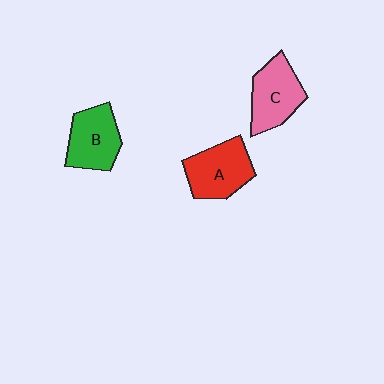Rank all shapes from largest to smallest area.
From largest to smallest: A (red), C (pink), B (green).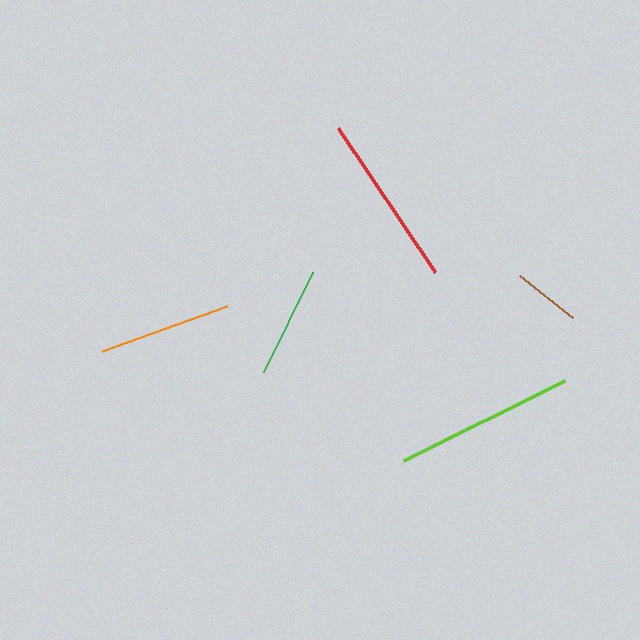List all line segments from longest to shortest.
From longest to shortest: lime, red, orange, green, brown.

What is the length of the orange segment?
The orange segment is approximately 133 pixels long.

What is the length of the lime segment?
The lime segment is approximately 180 pixels long.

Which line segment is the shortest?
The brown line is the shortest at approximately 68 pixels.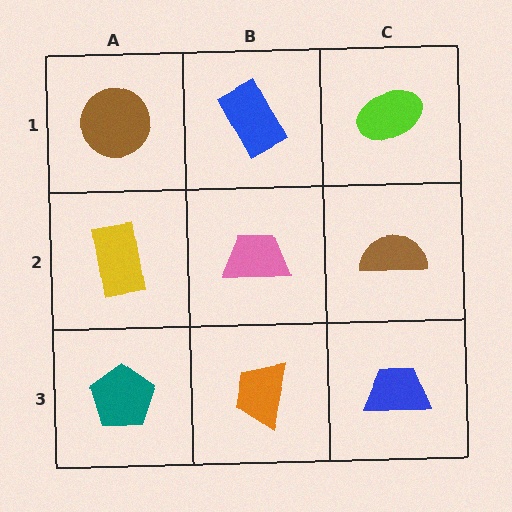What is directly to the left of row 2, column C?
A pink trapezoid.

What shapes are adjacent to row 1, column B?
A pink trapezoid (row 2, column B), a brown circle (row 1, column A), a lime ellipse (row 1, column C).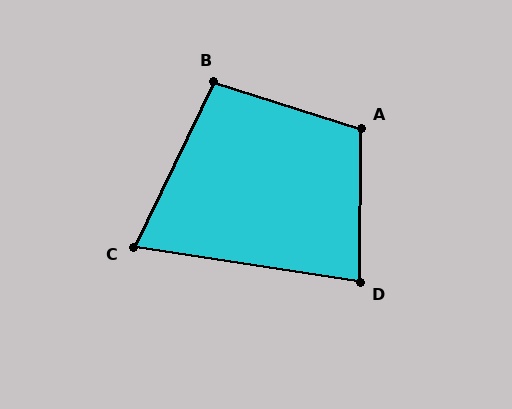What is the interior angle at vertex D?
Approximately 82 degrees (acute).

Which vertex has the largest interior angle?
A, at approximately 107 degrees.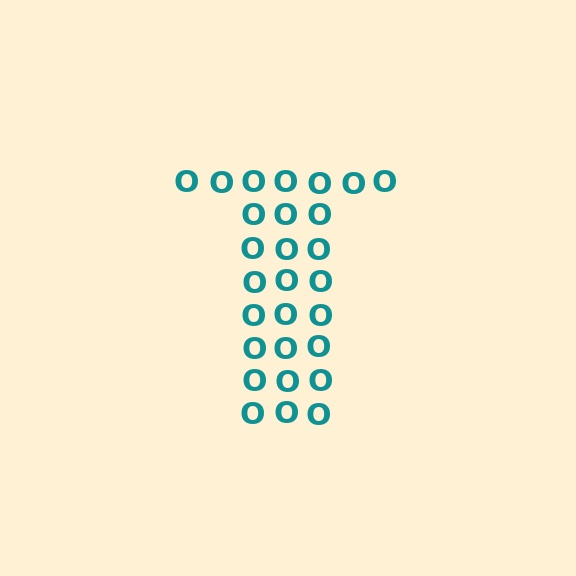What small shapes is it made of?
It is made of small letter O's.